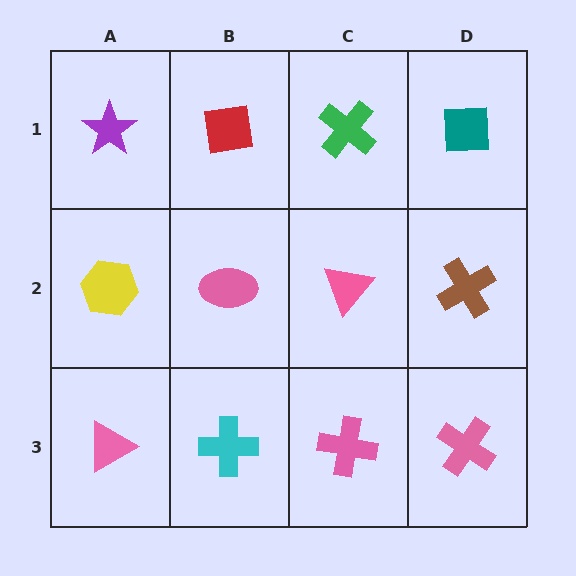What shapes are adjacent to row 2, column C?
A green cross (row 1, column C), a pink cross (row 3, column C), a pink ellipse (row 2, column B), a brown cross (row 2, column D).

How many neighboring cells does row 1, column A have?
2.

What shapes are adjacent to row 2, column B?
A red square (row 1, column B), a cyan cross (row 3, column B), a yellow hexagon (row 2, column A), a pink triangle (row 2, column C).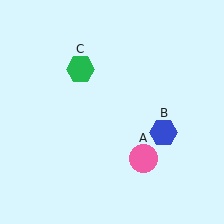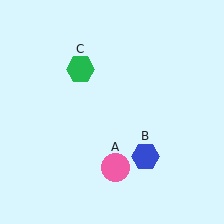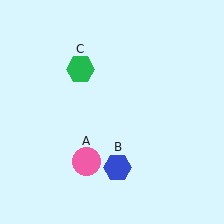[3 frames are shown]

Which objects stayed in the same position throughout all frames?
Green hexagon (object C) remained stationary.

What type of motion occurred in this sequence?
The pink circle (object A), blue hexagon (object B) rotated clockwise around the center of the scene.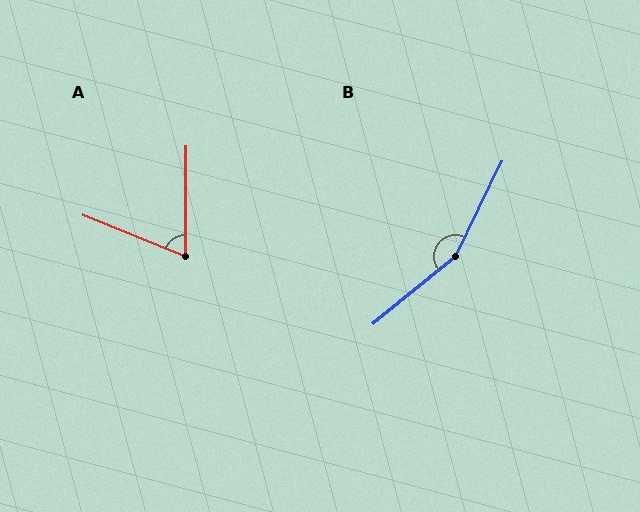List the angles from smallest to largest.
A (68°), B (155°).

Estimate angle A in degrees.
Approximately 68 degrees.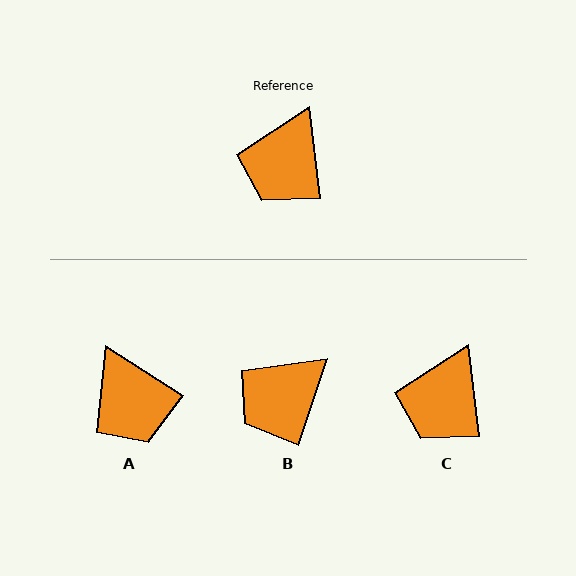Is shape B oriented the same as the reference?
No, it is off by about 25 degrees.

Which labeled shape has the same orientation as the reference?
C.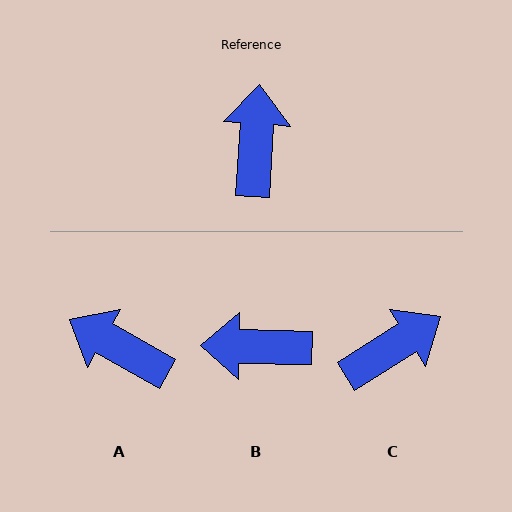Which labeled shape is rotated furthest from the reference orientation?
B, about 92 degrees away.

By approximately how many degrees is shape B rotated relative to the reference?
Approximately 92 degrees counter-clockwise.